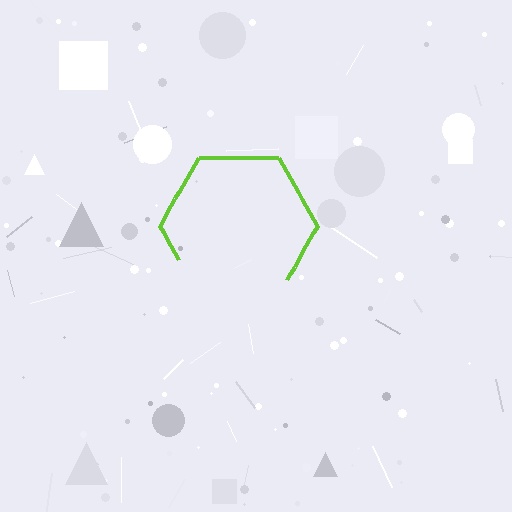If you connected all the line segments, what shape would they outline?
They would outline a hexagon.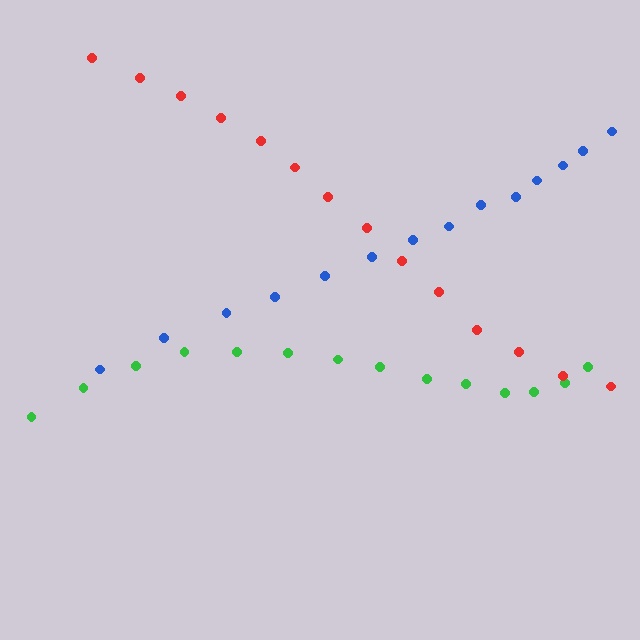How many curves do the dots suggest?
There are 3 distinct paths.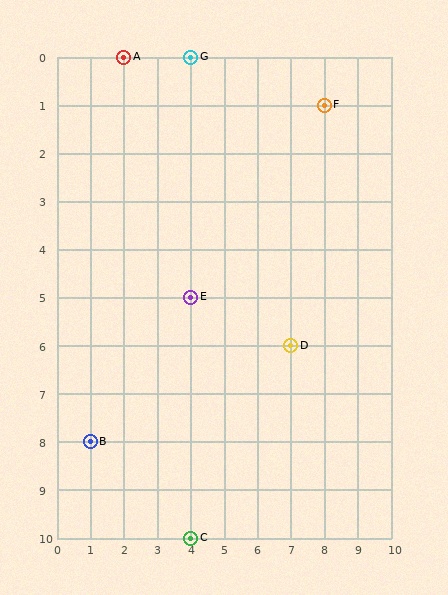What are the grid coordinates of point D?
Point D is at grid coordinates (7, 6).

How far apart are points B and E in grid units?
Points B and E are 3 columns and 3 rows apart (about 4.2 grid units diagonally).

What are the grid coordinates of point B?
Point B is at grid coordinates (1, 8).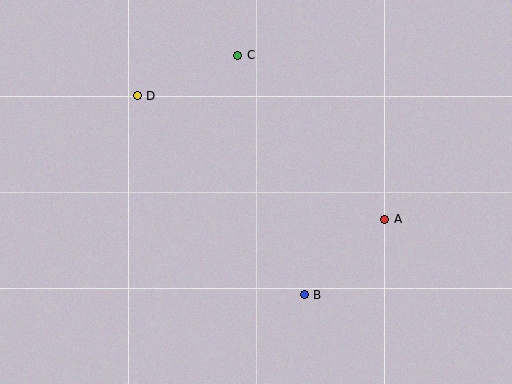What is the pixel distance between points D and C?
The distance between D and C is 108 pixels.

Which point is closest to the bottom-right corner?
Point A is closest to the bottom-right corner.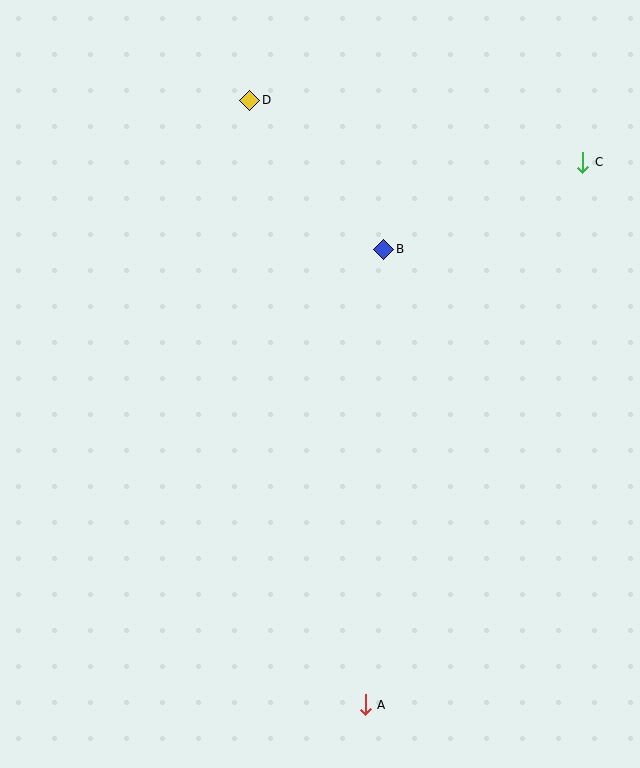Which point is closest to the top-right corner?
Point C is closest to the top-right corner.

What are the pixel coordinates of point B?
Point B is at (384, 249).